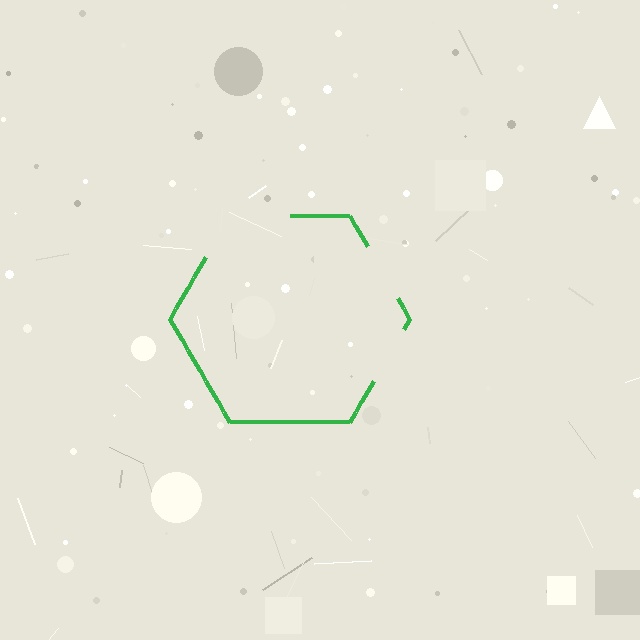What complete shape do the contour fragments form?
The contour fragments form a hexagon.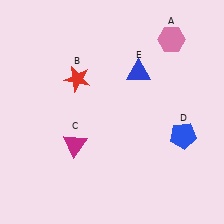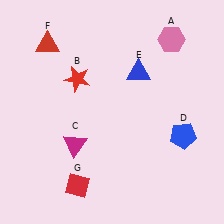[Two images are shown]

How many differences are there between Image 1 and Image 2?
There are 2 differences between the two images.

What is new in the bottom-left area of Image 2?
A red diamond (G) was added in the bottom-left area of Image 2.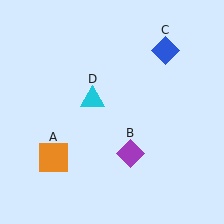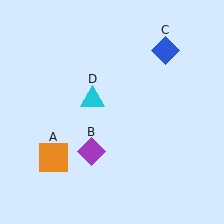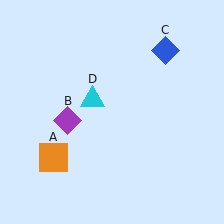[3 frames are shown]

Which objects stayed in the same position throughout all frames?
Orange square (object A) and blue diamond (object C) and cyan triangle (object D) remained stationary.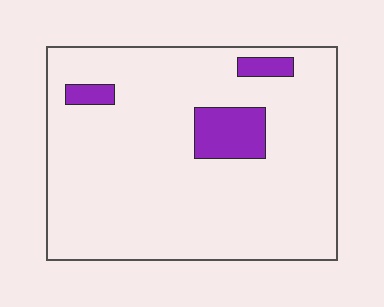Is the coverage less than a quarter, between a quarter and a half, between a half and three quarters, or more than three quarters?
Less than a quarter.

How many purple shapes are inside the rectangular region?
3.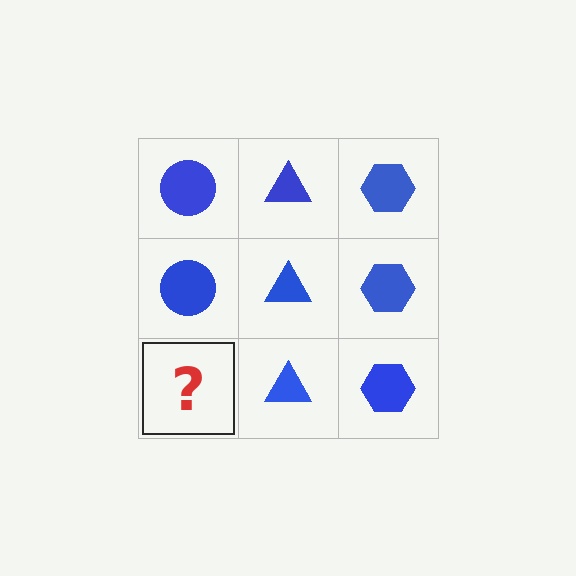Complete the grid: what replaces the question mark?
The question mark should be replaced with a blue circle.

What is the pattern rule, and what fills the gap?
The rule is that each column has a consistent shape. The gap should be filled with a blue circle.